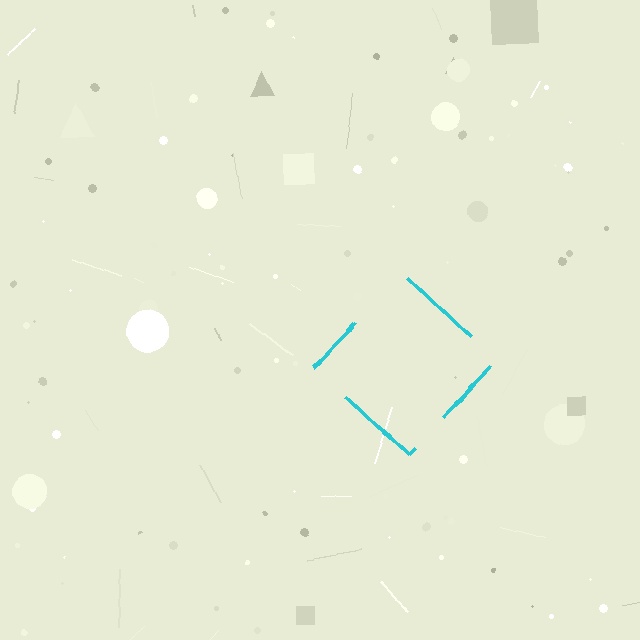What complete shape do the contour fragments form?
The contour fragments form a diamond.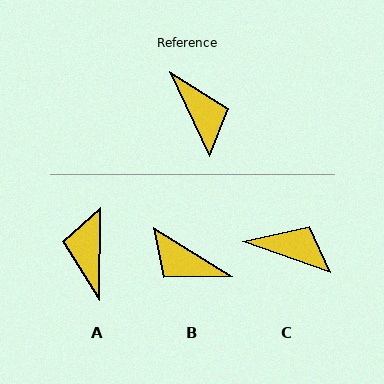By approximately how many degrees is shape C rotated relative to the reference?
Approximately 45 degrees counter-clockwise.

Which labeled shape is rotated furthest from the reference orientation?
A, about 155 degrees away.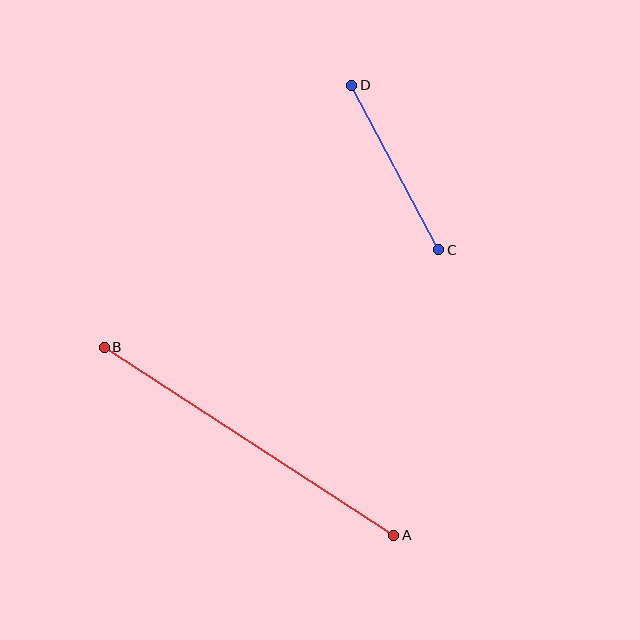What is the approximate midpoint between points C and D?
The midpoint is at approximately (395, 167) pixels.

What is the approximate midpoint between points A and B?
The midpoint is at approximately (249, 441) pixels.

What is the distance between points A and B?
The distance is approximately 345 pixels.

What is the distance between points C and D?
The distance is approximately 186 pixels.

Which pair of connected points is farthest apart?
Points A and B are farthest apart.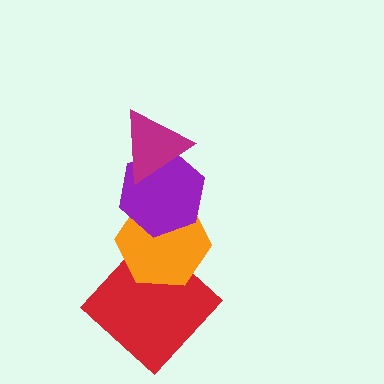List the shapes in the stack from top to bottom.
From top to bottom: the magenta triangle, the purple hexagon, the orange hexagon, the red diamond.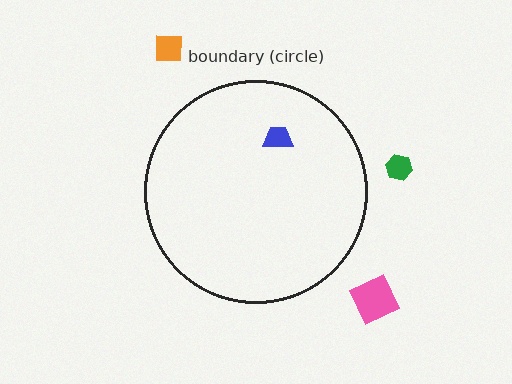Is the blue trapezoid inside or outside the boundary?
Inside.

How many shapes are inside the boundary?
1 inside, 3 outside.